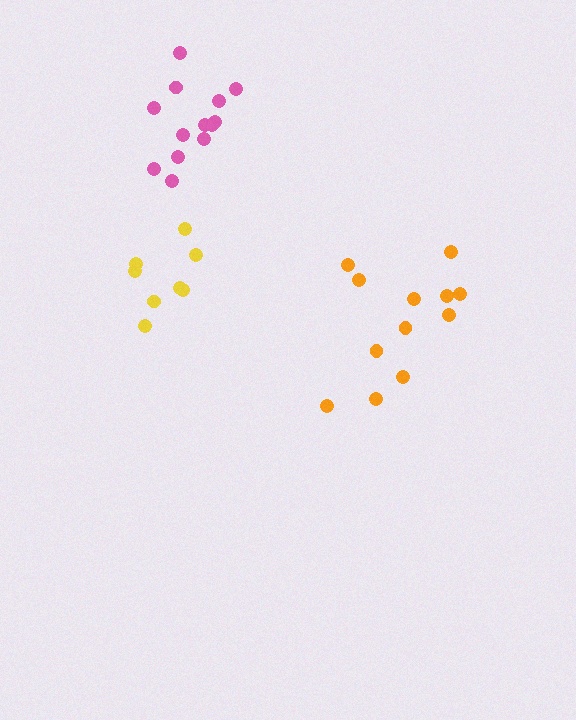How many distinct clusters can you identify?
There are 3 distinct clusters.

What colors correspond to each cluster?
The clusters are colored: yellow, pink, orange.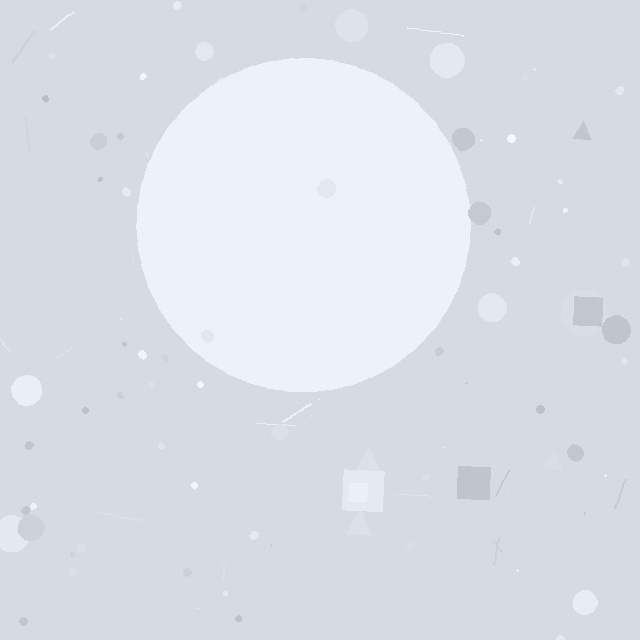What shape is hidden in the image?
A circle is hidden in the image.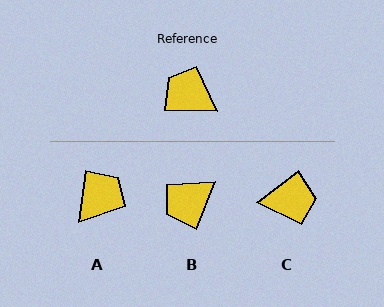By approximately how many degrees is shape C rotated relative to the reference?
Approximately 141 degrees clockwise.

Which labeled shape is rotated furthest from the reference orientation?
C, about 141 degrees away.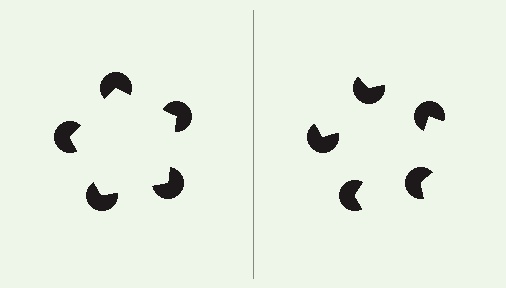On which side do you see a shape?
An illusory pentagon appears on the left side. On the right side the wedge cuts are rotated, so no coherent shape forms.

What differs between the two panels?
The pac-man discs are positioned identically on both sides; only the wedge orientations differ. On the left they align to a pentagon; on the right they are misaligned.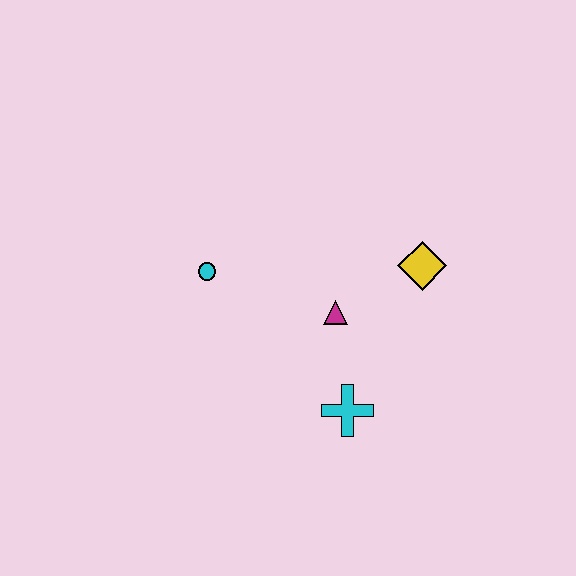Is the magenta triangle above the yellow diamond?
No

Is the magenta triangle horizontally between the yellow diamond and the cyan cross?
No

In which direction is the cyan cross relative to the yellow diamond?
The cyan cross is below the yellow diamond.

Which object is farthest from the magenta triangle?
The cyan circle is farthest from the magenta triangle.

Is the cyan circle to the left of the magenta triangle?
Yes